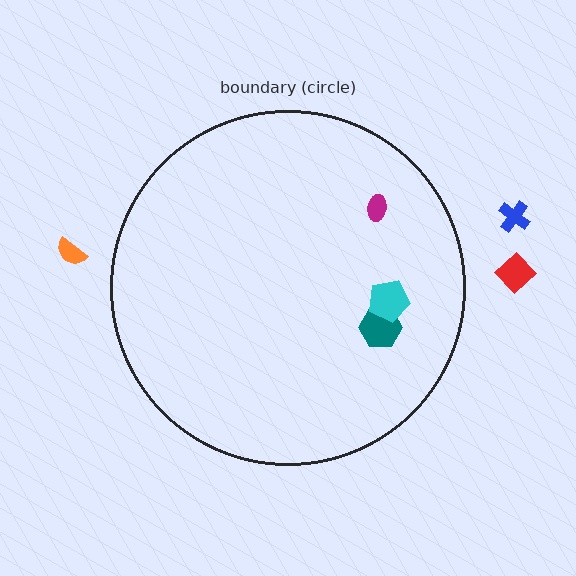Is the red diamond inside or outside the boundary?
Outside.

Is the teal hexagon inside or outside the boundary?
Inside.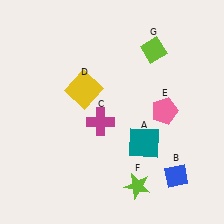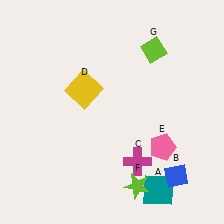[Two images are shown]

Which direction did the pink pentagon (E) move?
The pink pentagon (E) moved down.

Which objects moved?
The objects that moved are: the teal square (A), the magenta cross (C), the pink pentagon (E).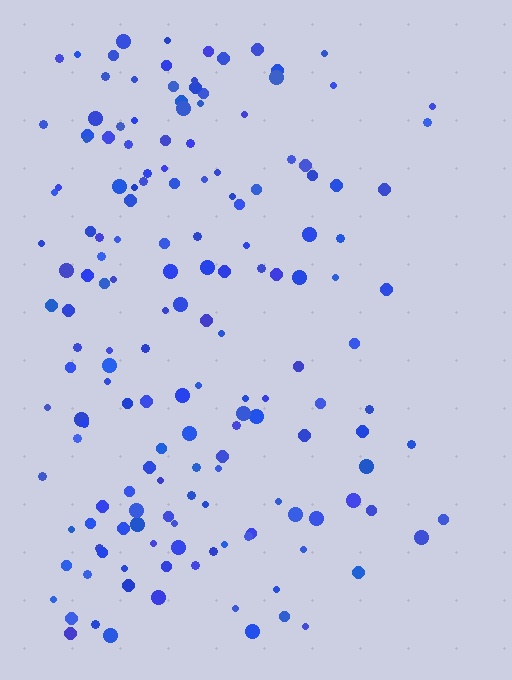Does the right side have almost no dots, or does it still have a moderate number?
Still a moderate number, just noticeably fewer than the left.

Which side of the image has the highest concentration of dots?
The left.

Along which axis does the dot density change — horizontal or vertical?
Horizontal.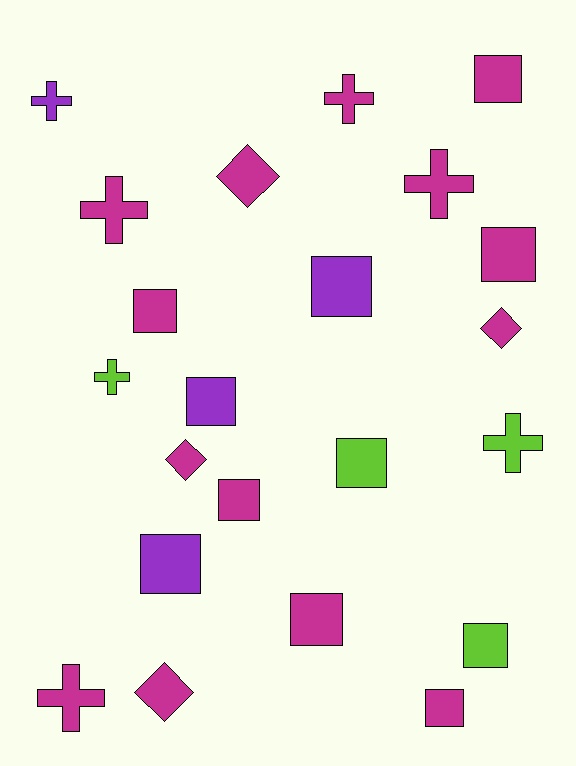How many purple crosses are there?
There is 1 purple cross.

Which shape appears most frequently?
Square, with 11 objects.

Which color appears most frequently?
Magenta, with 14 objects.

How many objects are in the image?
There are 22 objects.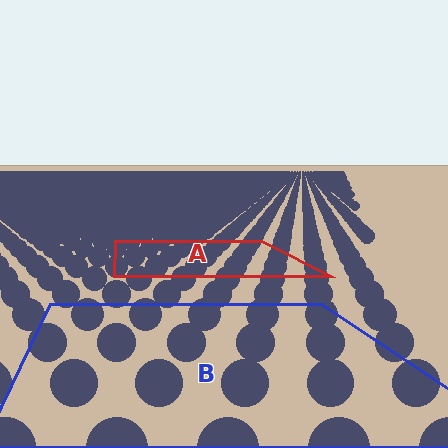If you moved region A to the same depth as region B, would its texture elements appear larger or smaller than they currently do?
They would appear larger. At a closer depth, the same texture elements are projected at a bigger on-screen size.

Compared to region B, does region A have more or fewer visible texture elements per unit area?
Region A has more texture elements per unit area — they are packed more densely because it is farther away.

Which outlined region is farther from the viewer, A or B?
Region A is farther from the viewer — the texture elements inside it appear smaller and more densely packed.